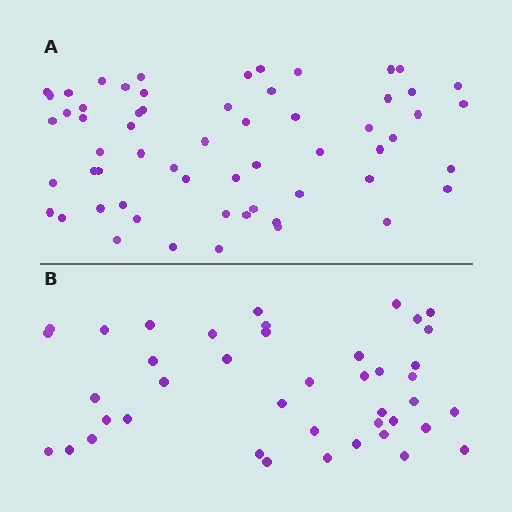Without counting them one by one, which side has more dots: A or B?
Region A (the top region) has more dots.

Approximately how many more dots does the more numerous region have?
Region A has approximately 20 more dots than region B.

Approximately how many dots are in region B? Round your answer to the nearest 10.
About 40 dots. (The exact count is 42, which rounds to 40.)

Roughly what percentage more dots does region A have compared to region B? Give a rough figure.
About 45% more.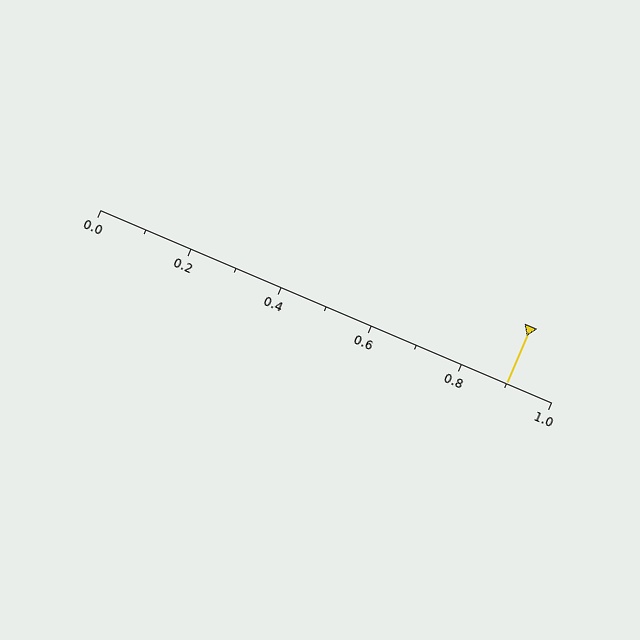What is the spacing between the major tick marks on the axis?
The major ticks are spaced 0.2 apart.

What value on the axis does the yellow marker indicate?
The marker indicates approximately 0.9.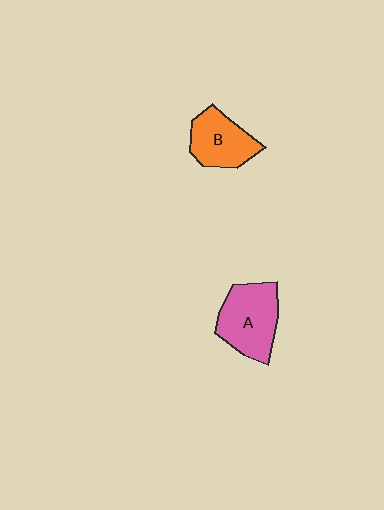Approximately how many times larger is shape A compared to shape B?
Approximately 1.2 times.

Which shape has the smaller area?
Shape B (orange).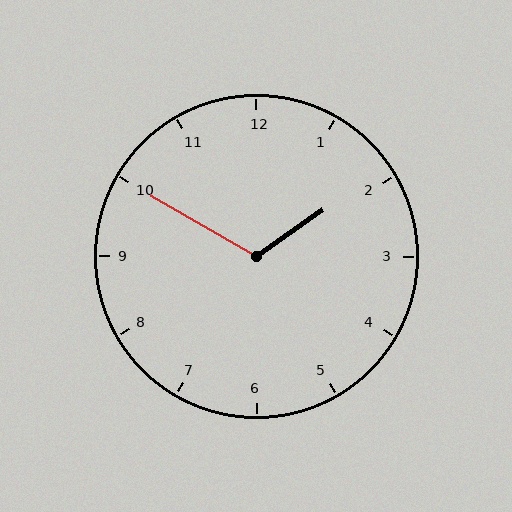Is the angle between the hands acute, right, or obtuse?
It is obtuse.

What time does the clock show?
1:50.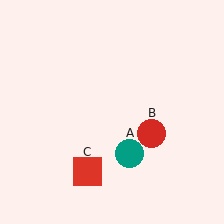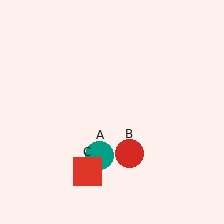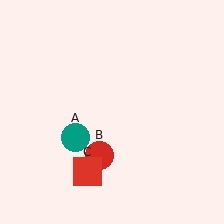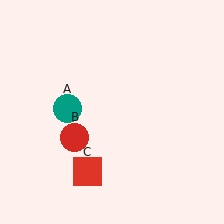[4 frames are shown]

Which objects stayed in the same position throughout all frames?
Red square (object C) remained stationary.